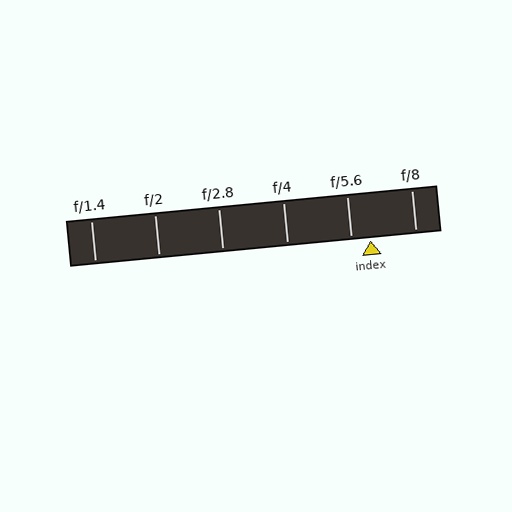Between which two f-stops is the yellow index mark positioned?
The index mark is between f/5.6 and f/8.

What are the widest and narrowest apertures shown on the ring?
The widest aperture shown is f/1.4 and the narrowest is f/8.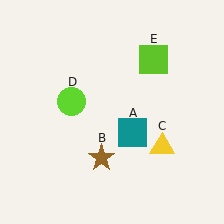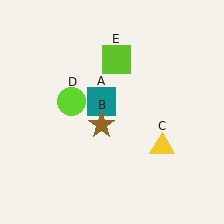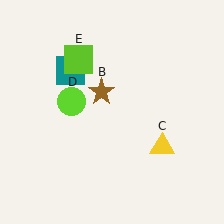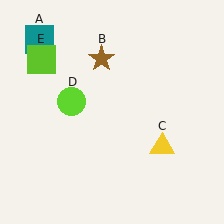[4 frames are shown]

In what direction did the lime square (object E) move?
The lime square (object E) moved left.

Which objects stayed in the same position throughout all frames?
Yellow triangle (object C) and lime circle (object D) remained stationary.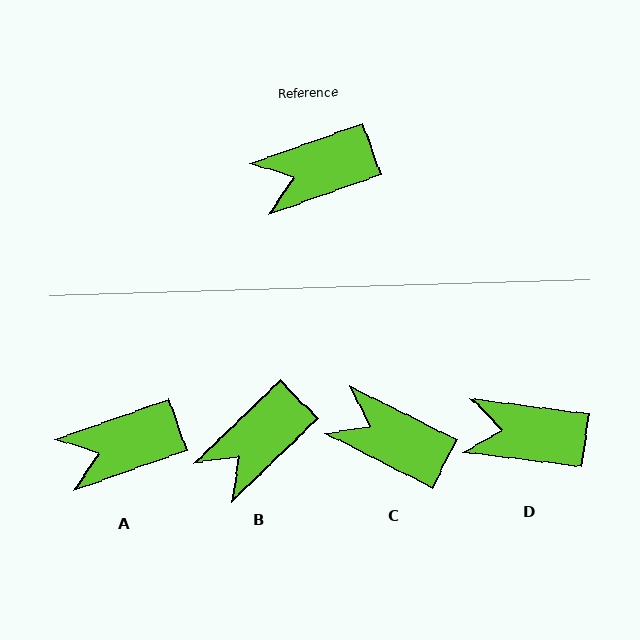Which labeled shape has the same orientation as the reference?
A.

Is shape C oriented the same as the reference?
No, it is off by about 46 degrees.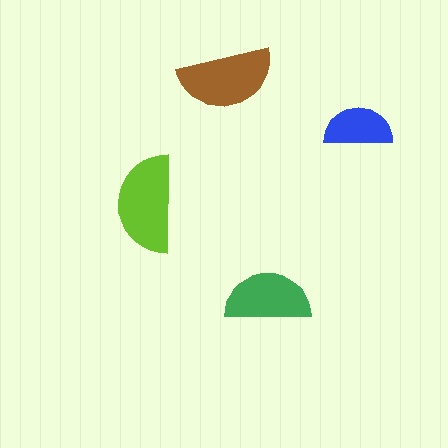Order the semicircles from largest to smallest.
the lime one, the brown one, the green one, the blue one.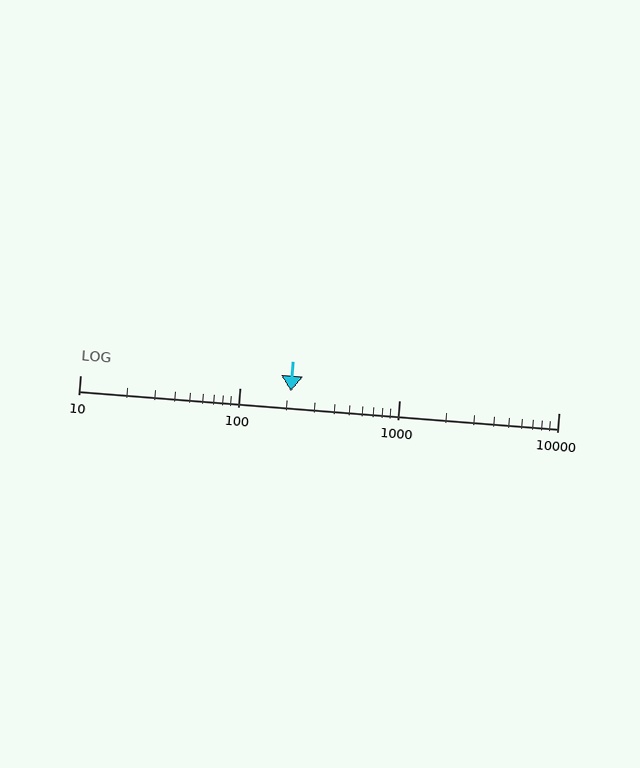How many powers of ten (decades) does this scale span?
The scale spans 3 decades, from 10 to 10000.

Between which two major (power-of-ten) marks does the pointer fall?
The pointer is between 100 and 1000.